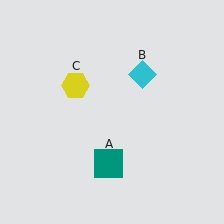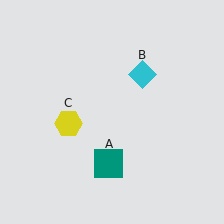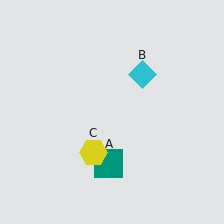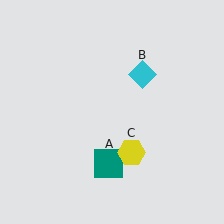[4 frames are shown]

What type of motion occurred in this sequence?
The yellow hexagon (object C) rotated counterclockwise around the center of the scene.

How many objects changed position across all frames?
1 object changed position: yellow hexagon (object C).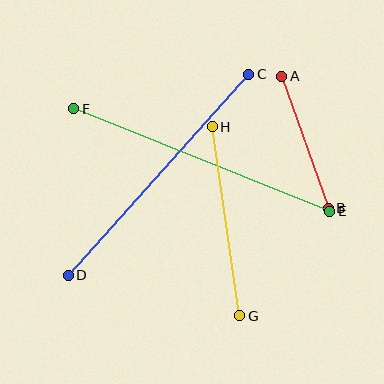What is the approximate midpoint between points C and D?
The midpoint is at approximately (159, 175) pixels.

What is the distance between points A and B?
The distance is approximately 140 pixels.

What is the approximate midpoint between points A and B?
The midpoint is at approximately (305, 142) pixels.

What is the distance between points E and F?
The distance is approximately 276 pixels.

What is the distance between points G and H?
The distance is approximately 191 pixels.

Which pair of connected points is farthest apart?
Points E and F are farthest apart.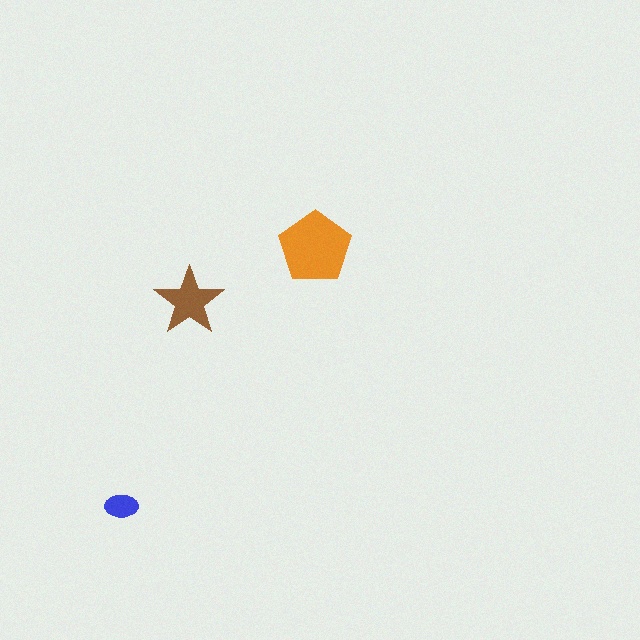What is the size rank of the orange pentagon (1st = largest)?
1st.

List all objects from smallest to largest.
The blue ellipse, the brown star, the orange pentagon.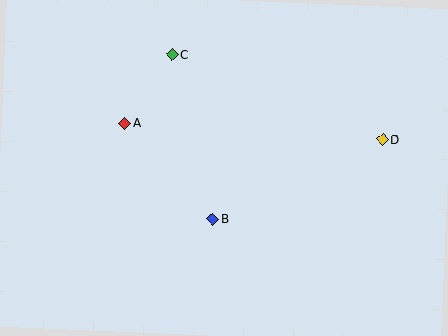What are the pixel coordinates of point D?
Point D is at (383, 139).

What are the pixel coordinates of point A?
Point A is at (125, 123).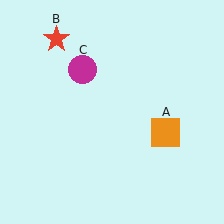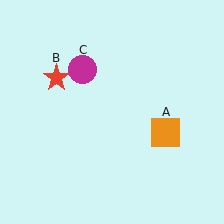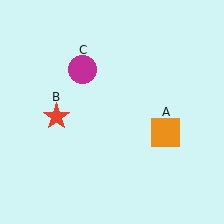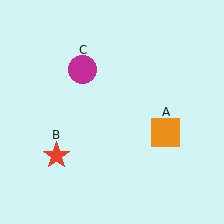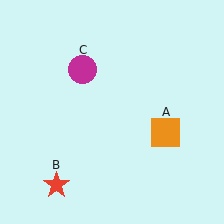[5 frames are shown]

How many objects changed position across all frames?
1 object changed position: red star (object B).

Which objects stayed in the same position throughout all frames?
Orange square (object A) and magenta circle (object C) remained stationary.